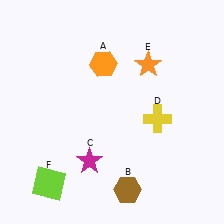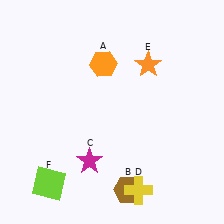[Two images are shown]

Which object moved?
The yellow cross (D) moved down.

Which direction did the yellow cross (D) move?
The yellow cross (D) moved down.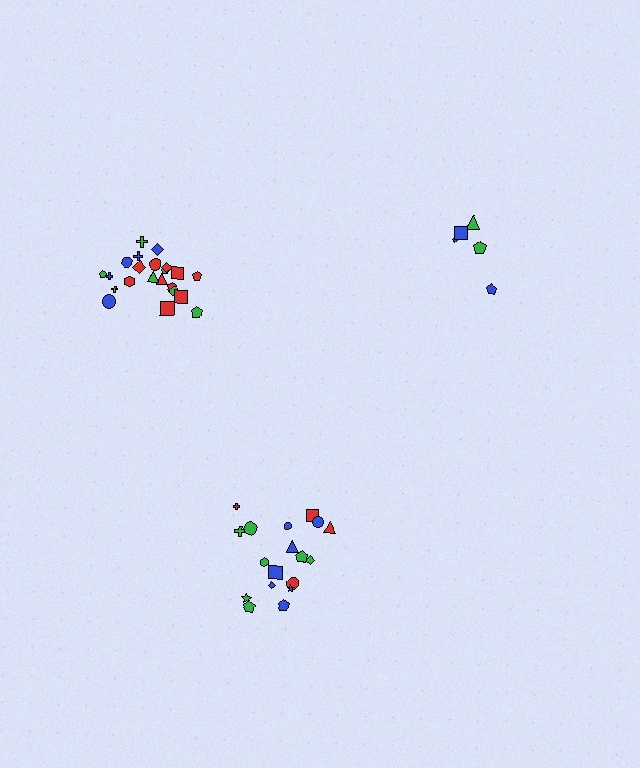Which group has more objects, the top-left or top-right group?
The top-left group.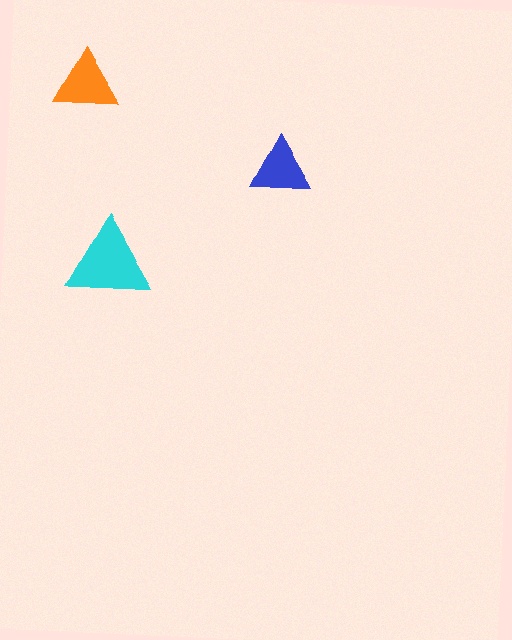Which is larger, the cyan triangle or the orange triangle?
The cyan one.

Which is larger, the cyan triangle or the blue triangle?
The cyan one.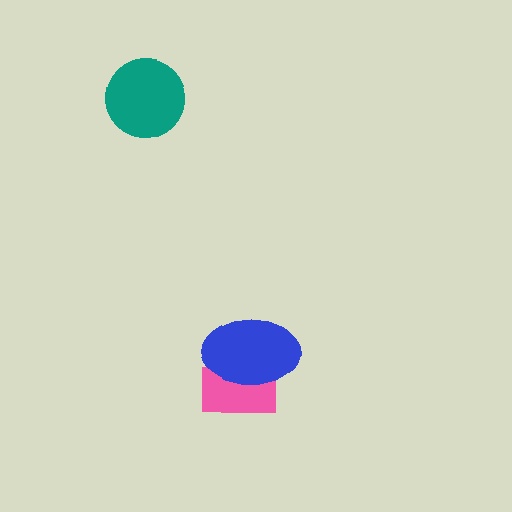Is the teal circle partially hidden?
No, no other shape covers it.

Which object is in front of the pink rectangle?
The blue ellipse is in front of the pink rectangle.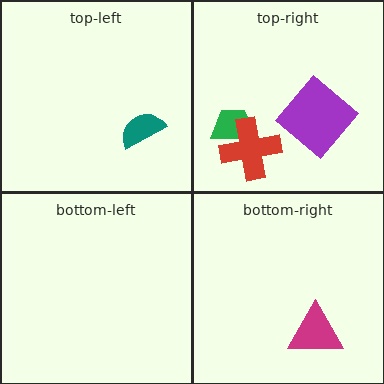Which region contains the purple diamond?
The top-right region.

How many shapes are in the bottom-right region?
1.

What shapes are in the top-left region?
The teal semicircle.